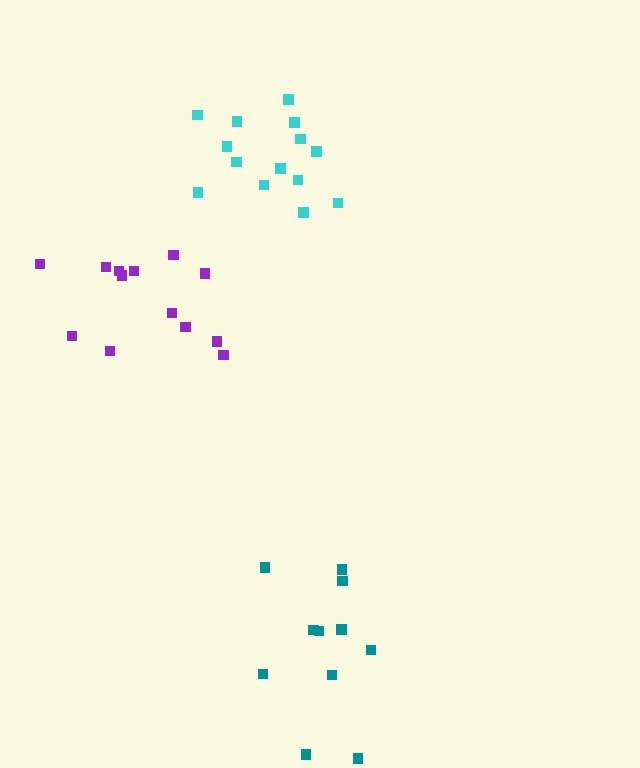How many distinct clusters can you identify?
There are 3 distinct clusters.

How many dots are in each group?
Group 1: 13 dots, Group 2: 14 dots, Group 3: 11 dots (38 total).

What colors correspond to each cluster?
The clusters are colored: purple, cyan, teal.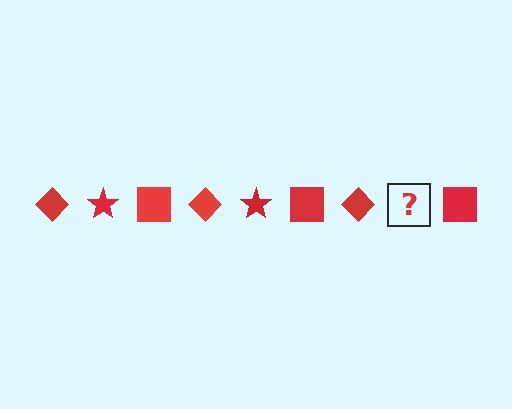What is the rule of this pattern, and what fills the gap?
The rule is that the pattern cycles through diamond, star, square shapes in red. The gap should be filled with a red star.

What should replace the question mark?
The question mark should be replaced with a red star.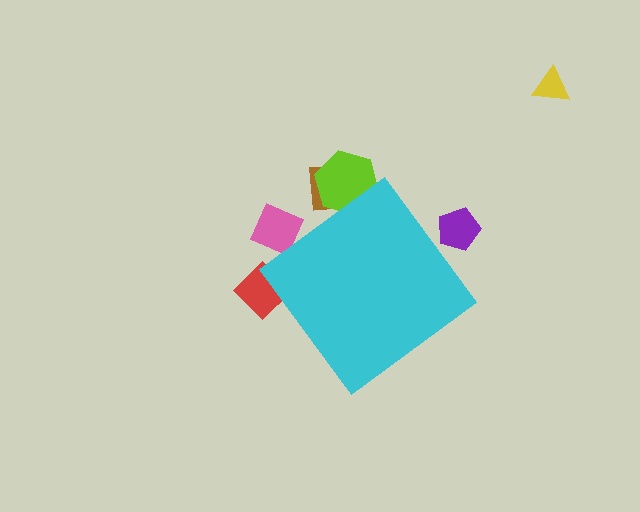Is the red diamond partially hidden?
Yes, the red diamond is partially hidden behind the cyan diamond.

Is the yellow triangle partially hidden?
No, the yellow triangle is fully visible.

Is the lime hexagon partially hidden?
Yes, the lime hexagon is partially hidden behind the cyan diamond.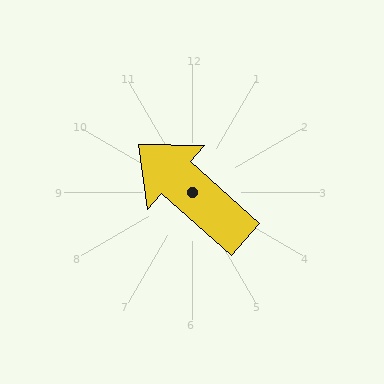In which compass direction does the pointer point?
Northwest.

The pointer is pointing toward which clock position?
Roughly 10 o'clock.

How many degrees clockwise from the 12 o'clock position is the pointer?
Approximately 312 degrees.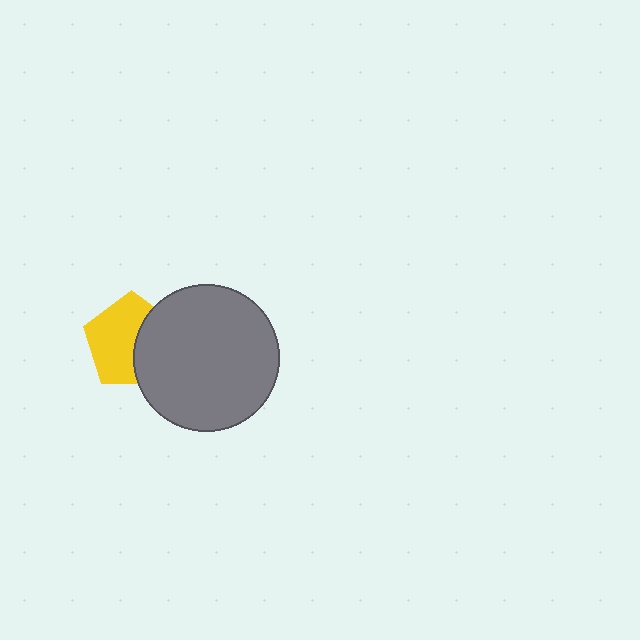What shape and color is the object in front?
The object in front is a gray circle.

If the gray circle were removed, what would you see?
You would see the complete yellow pentagon.